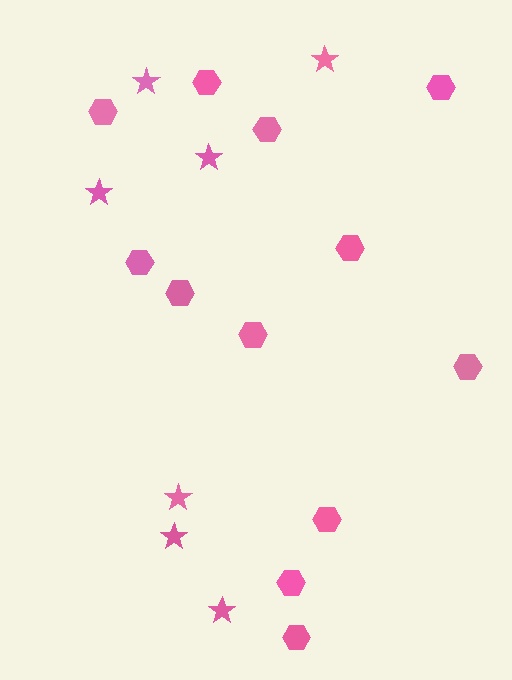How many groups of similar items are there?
There are 2 groups: one group of hexagons (12) and one group of stars (7).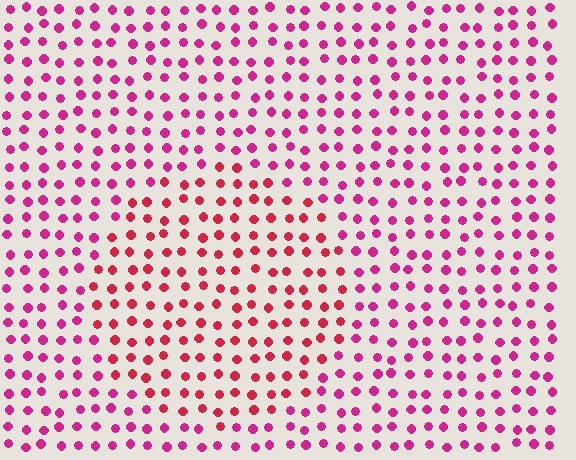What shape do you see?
I see a circle.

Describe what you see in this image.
The image is filled with small magenta elements in a uniform arrangement. A circle-shaped region is visible where the elements are tinted to a slightly different hue, forming a subtle color boundary.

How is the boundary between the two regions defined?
The boundary is defined purely by a slight shift in hue (about 27 degrees). Spacing, size, and orientation are identical on both sides.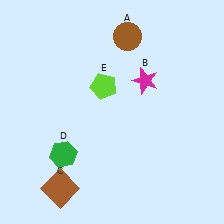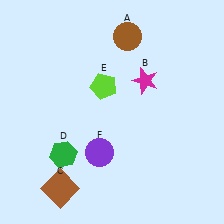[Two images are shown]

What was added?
A purple circle (F) was added in Image 2.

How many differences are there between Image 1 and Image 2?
There is 1 difference between the two images.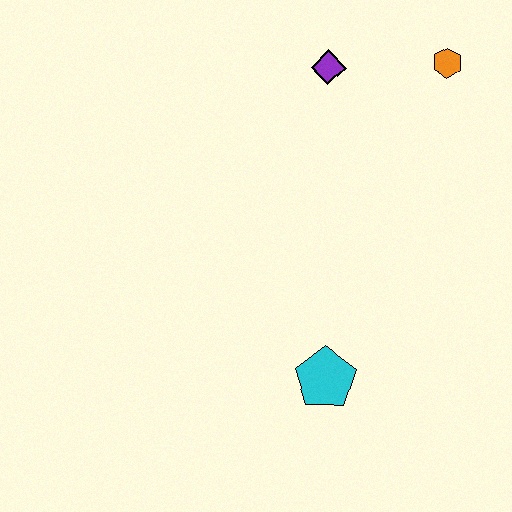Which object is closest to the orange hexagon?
The purple diamond is closest to the orange hexagon.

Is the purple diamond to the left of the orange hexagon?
Yes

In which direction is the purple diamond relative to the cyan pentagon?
The purple diamond is above the cyan pentagon.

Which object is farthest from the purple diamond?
The cyan pentagon is farthest from the purple diamond.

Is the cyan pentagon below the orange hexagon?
Yes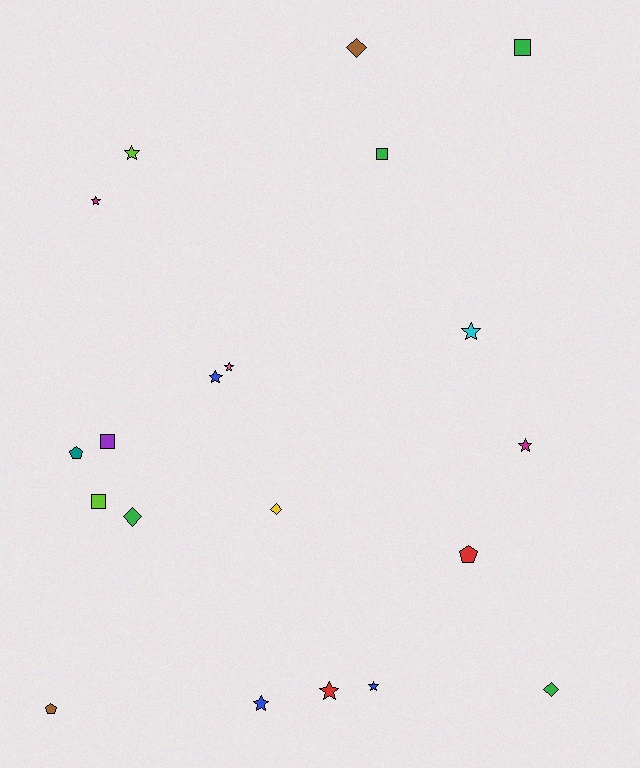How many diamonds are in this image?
There are 4 diamonds.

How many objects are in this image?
There are 20 objects.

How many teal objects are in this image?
There is 1 teal object.